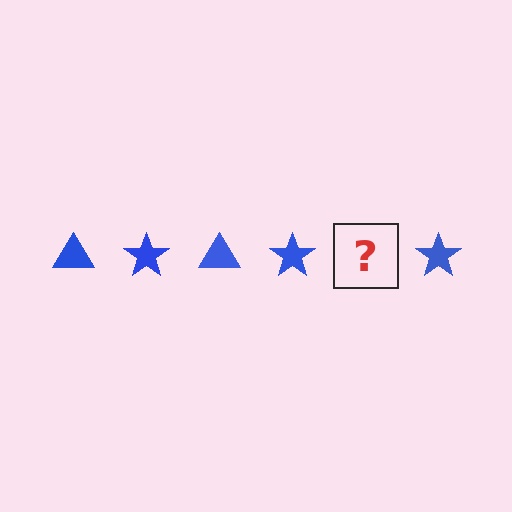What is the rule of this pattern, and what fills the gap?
The rule is that the pattern cycles through triangle, star shapes in blue. The gap should be filled with a blue triangle.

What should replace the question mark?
The question mark should be replaced with a blue triangle.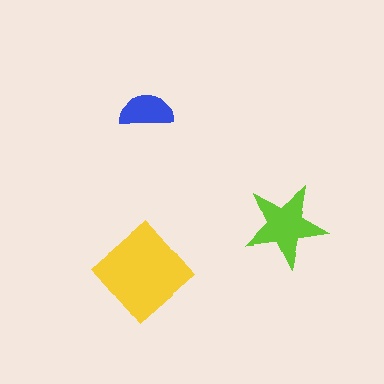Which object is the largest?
The yellow diamond.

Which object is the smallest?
The blue semicircle.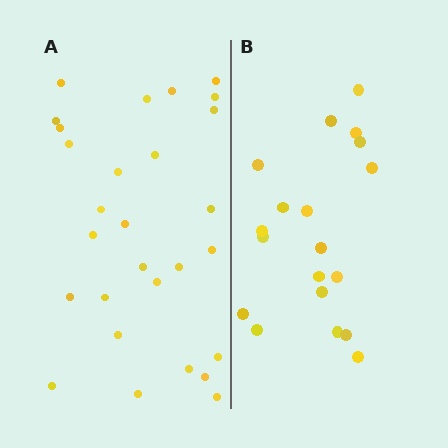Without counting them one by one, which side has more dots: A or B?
Region A (the left region) has more dots.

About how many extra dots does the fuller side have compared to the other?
Region A has roughly 8 or so more dots than region B.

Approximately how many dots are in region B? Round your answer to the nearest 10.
About 20 dots. (The exact count is 19, which rounds to 20.)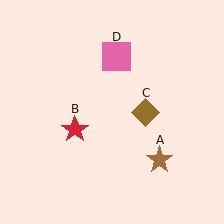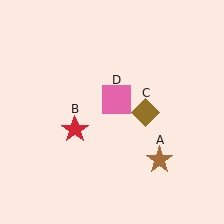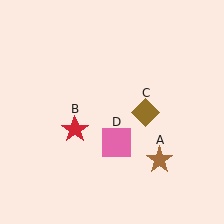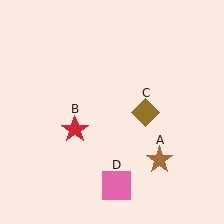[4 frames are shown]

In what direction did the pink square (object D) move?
The pink square (object D) moved down.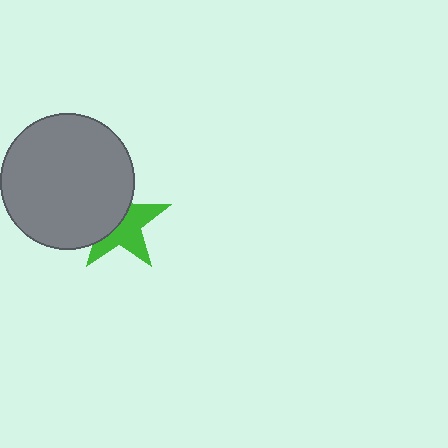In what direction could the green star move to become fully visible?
The green star could move toward the lower-right. That would shift it out from behind the gray circle entirely.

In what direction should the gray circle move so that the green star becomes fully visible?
The gray circle should move toward the upper-left. That is the shortest direction to clear the overlap and leave the green star fully visible.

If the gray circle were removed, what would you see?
You would see the complete green star.